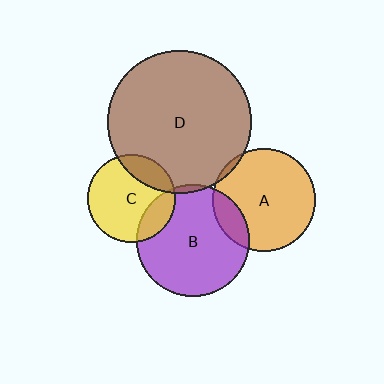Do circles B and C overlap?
Yes.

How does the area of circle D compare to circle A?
Approximately 2.0 times.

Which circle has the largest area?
Circle D (brown).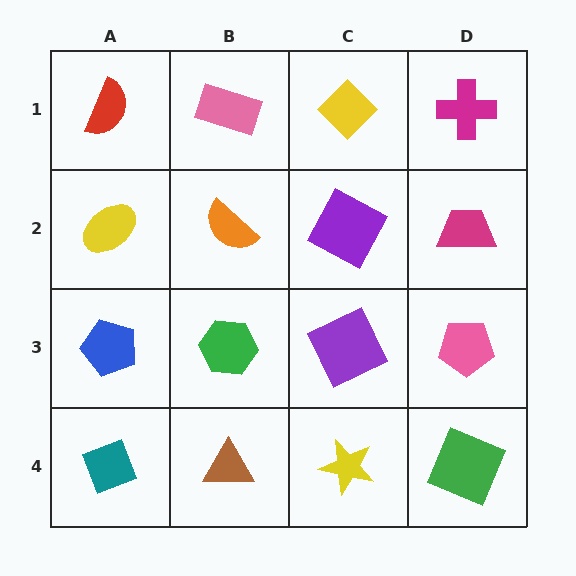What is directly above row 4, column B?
A green hexagon.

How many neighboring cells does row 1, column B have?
3.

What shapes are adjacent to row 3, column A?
A yellow ellipse (row 2, column A), a teal diamond (row 4, column A), a green hexagon (row 3, column B).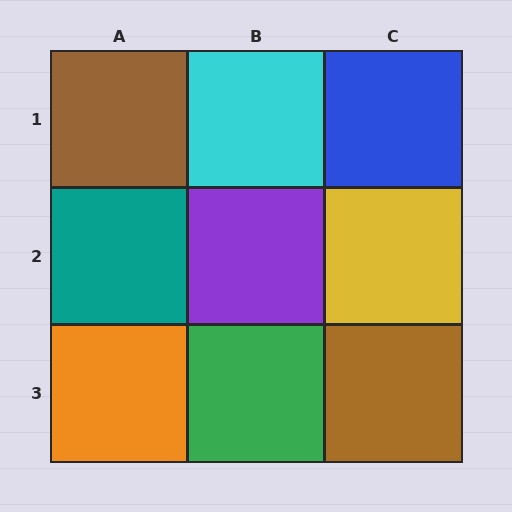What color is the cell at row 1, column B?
Cyan.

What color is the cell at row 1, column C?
Blue.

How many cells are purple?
1 cell is purple.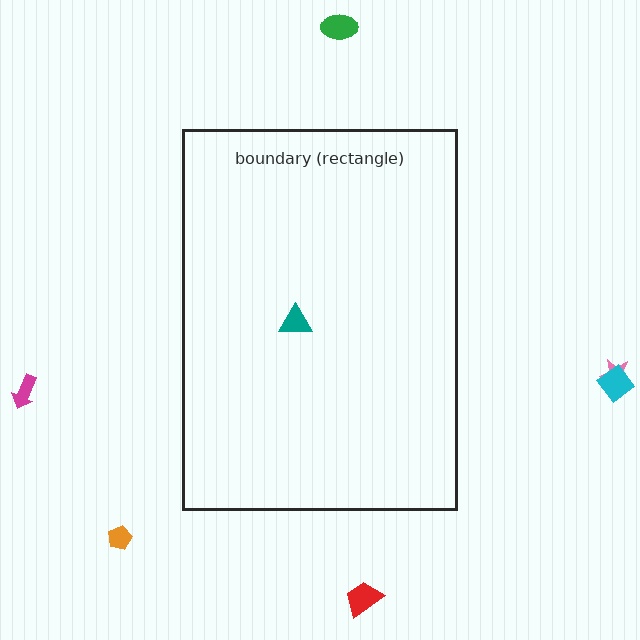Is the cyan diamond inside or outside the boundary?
Outside.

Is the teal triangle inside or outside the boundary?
Inside.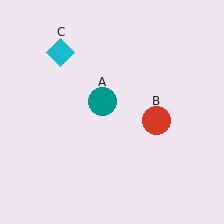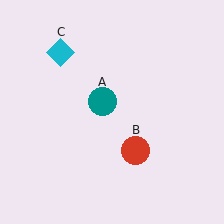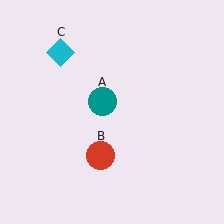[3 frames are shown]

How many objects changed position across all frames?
1 object changed position: red circle (object B).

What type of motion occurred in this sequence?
The red circle (object B) rotated clockwise around the center of the scene.